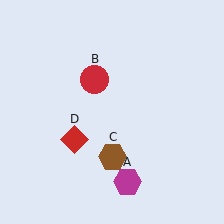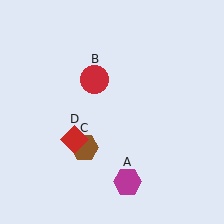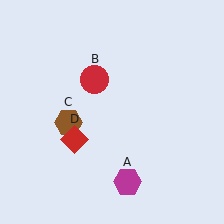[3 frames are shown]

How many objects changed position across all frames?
1 object changed position: brown hexagon (object C).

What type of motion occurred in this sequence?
The brown hexagon (object C) rotated clockwise around the center of the scene.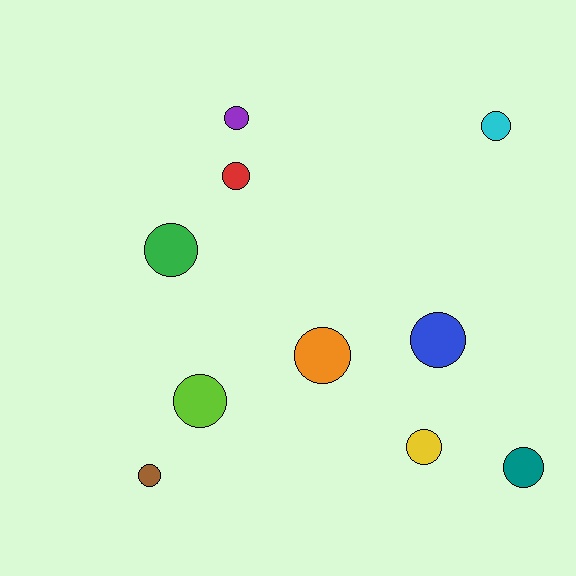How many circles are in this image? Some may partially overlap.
There are 10 circles.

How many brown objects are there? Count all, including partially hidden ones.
There is 1 brown object.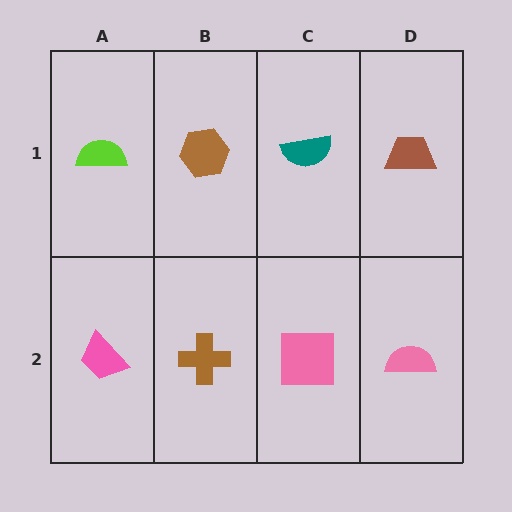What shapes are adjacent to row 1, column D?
A pink semicircle (row 2, column D), a teal semicircle (row 1, column C).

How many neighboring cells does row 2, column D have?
2.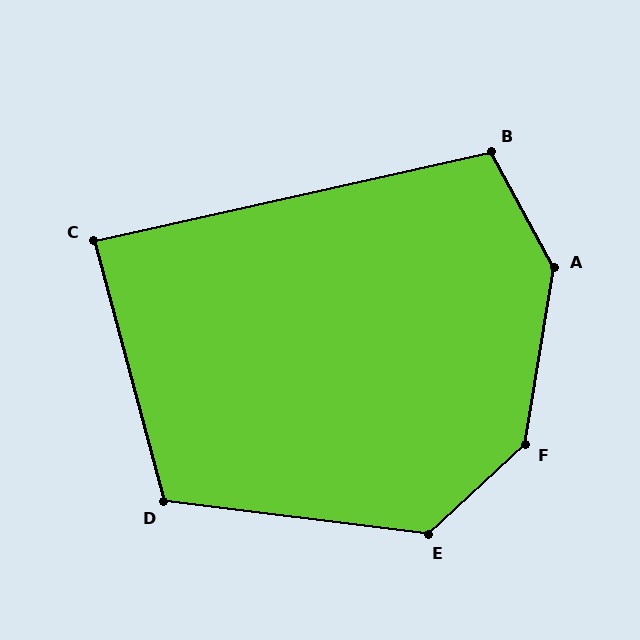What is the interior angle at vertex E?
Approximately 130 degrees (obtuse).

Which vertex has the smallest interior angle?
C, at approximately 88 degrees.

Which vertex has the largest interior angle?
A, at approximately 142 degrees.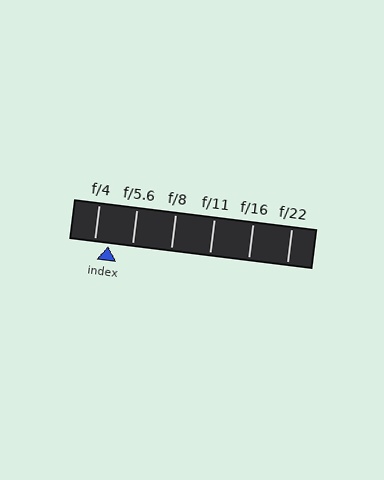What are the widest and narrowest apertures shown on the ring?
The widest aperture shown is f/4 and the narrowest is f/22.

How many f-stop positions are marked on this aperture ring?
There are 6 f-stop positions marked.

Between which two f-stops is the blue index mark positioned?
The index mark is between f/4 and f/5.6.